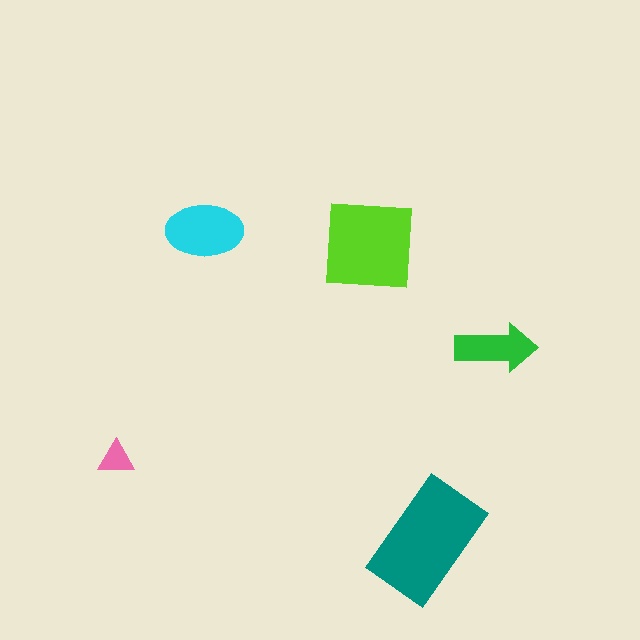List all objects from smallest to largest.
The pink triangle, the green arrow, the cyan ellipse, the lime square, the teal rectangle.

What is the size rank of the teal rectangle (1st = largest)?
1st.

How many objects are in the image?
There are 5 objects in the image.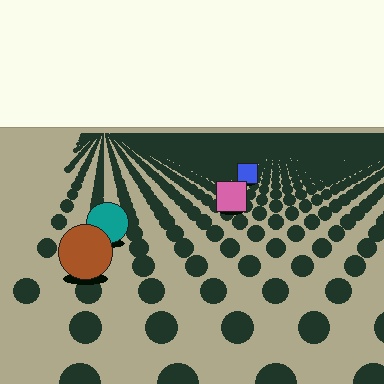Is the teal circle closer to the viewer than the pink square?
Yes. The teal circle is closer — you can tell from the texture gradient: the ground texture is coarser near it.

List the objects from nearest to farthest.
From nearest to farthest: the brown circle, the teal circle, the pink square, the blue square.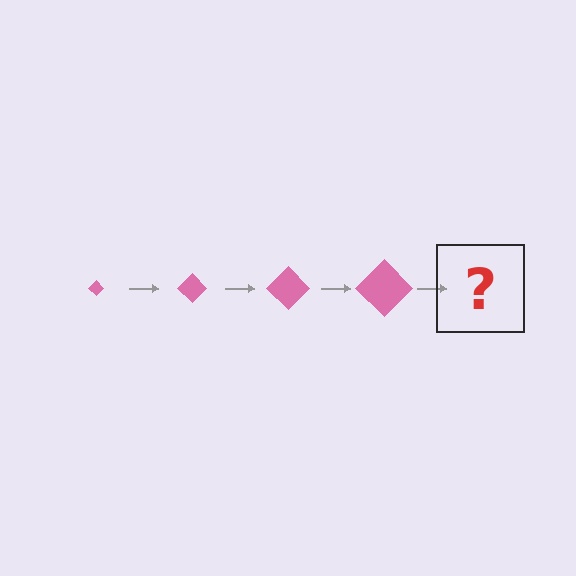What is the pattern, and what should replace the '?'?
The pattern is that the diamond gets progressively larger each step. The '?' should be a pink diamond, larger than the previous one.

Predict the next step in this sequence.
The next step is a pink diamond, larger than the previous one.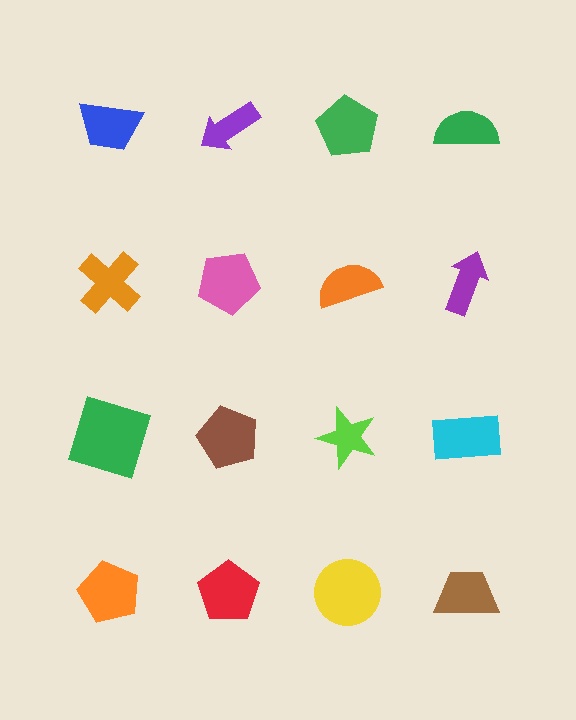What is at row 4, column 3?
A yellow circle.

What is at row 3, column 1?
A green square.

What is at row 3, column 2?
A brown pentagon.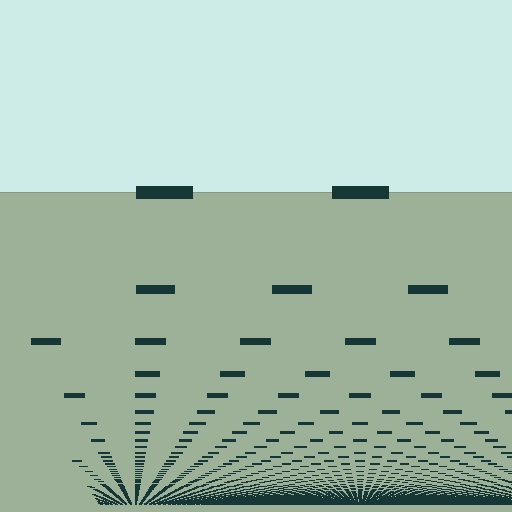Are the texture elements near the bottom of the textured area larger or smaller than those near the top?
Smaller. The gradient is inverted — elements near the bottom are smaller and denser.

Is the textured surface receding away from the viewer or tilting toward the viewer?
The surface appears to tilt toward the viewer. Texture elements get larger and sparser toward the top.